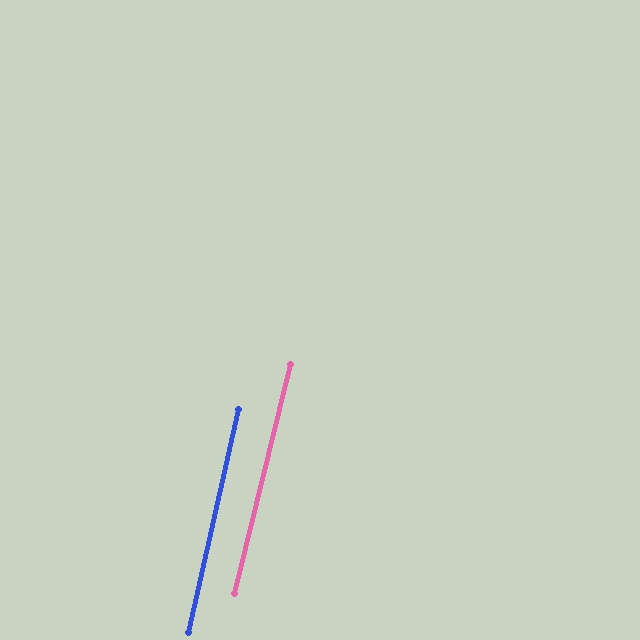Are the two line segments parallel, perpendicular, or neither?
Parallel — their directions differ by only 0.9°.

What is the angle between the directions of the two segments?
Approximately 1 degree.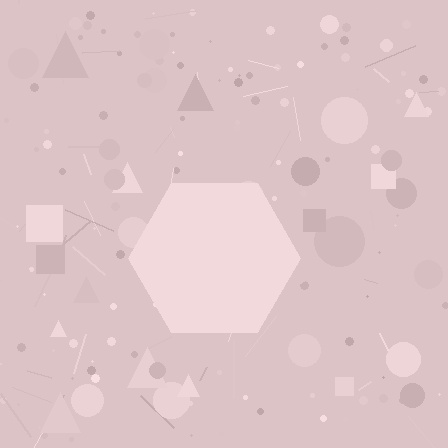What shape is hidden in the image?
A hexagon is hidden in the image.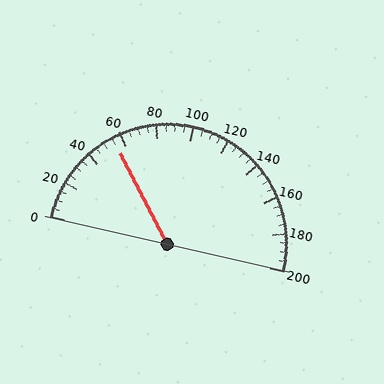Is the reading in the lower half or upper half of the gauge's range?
The reading is in the lower half of the range (0 to 200).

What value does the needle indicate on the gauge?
The needle indicates approximately 55.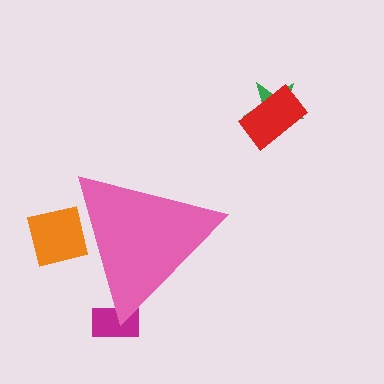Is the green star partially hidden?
No, the green star is fully visible.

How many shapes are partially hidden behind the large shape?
2 shapes are partially hidden.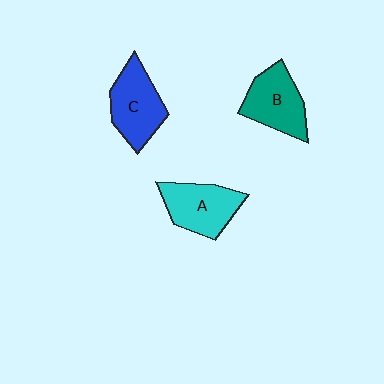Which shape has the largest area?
Shape C (blue).